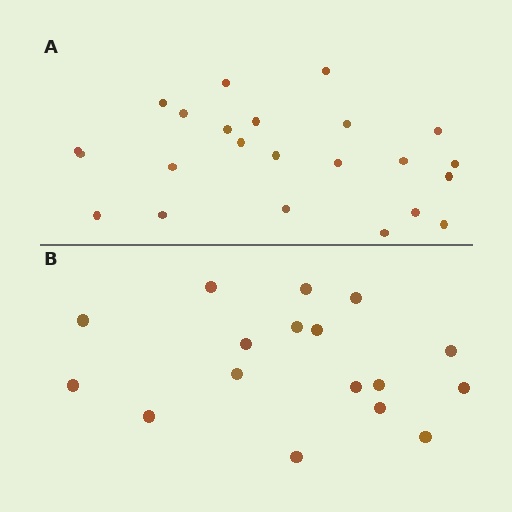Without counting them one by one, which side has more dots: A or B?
Region A (the top region) has more dots.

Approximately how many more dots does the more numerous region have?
Region A has about 6 more dots than region B.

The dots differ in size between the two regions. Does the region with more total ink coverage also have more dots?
No. Region B has more total ink coverage because its dots are larger, but region A actually contains more individual dots. Total area can be misleading — the number of items is what matters here.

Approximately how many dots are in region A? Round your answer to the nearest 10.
About 20 dots. (The exact count is 23, which rounds to 20.)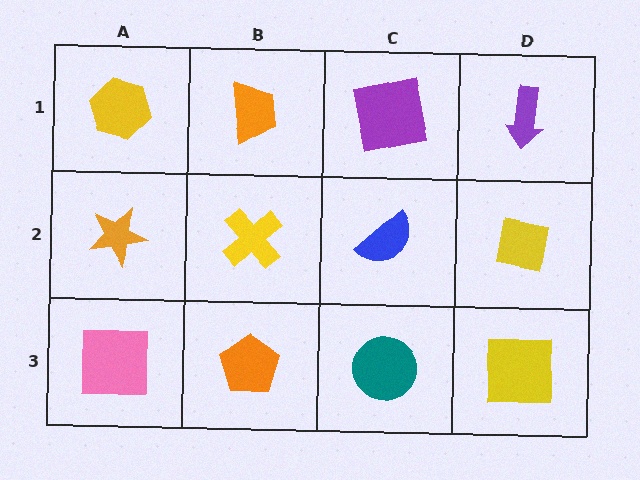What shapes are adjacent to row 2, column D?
A purple arrow (row 1, column D), a yellow square (row 3, column D), a blue semicircle (row 2, column C).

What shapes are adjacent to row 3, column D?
A yellow square (row 2, column D), a teal circle (row 3, column C).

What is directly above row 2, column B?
An orange trapezoid.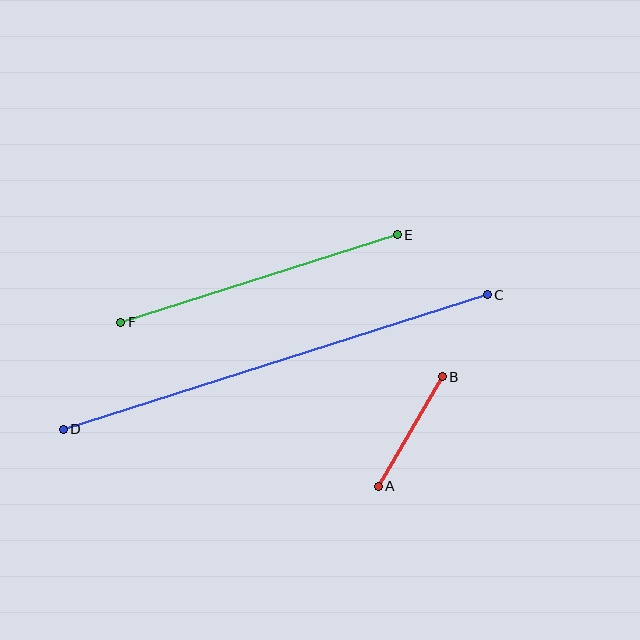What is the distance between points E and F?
The distance is approximately 290 pixels.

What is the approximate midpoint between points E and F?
The midpoint is at approximately (259, 278) pixels.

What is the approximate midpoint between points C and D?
The midpoint is at approximately (275, 362) pixels.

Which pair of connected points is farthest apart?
Points C and D are farthest apart.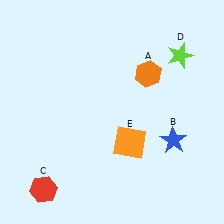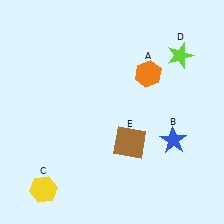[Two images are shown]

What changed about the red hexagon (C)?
In Image 1, C is red. In Image 2, it changed to yellow.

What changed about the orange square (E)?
In Image 1, E is orange. In Image 2, it changed to brown.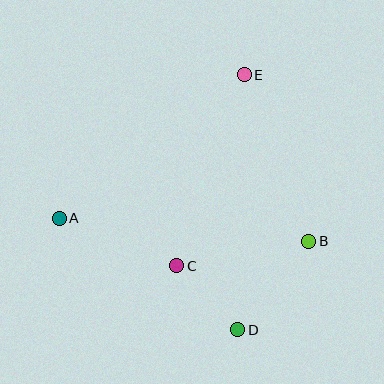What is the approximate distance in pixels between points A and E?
The distance between A and E is approximately 234 pixels.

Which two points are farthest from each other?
Points D and E are farthest from each other.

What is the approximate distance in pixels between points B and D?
The distance between B and D is approximately 114 pixels.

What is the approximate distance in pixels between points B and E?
The distance between B and E is approximately 178 pixels.